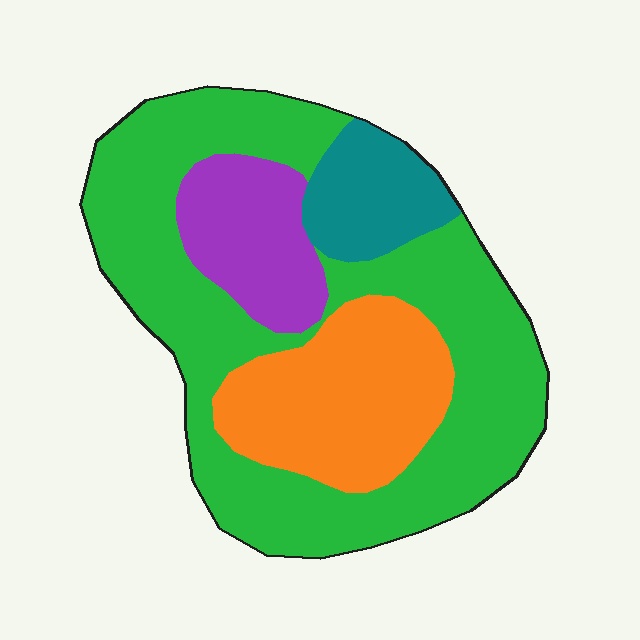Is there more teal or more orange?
Orange.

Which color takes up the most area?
Green, at roughly 55%.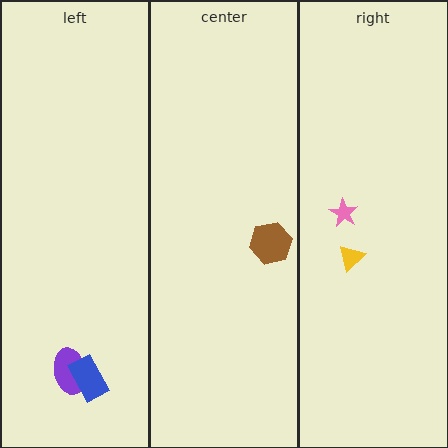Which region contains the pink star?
The right region.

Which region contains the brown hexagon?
The center region.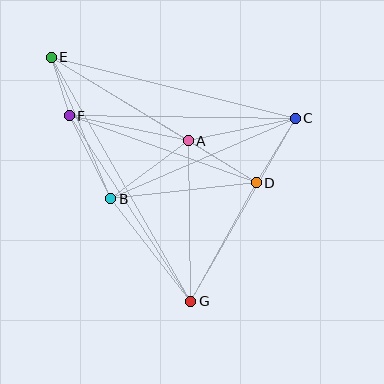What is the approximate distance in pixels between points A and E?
The distance between A and E is approximately 161 pixels.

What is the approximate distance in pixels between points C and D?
The distance between C and D is approximately 75 pixels.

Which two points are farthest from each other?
Points E and G are farthest from each other.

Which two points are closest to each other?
Points E and F are closest to each other.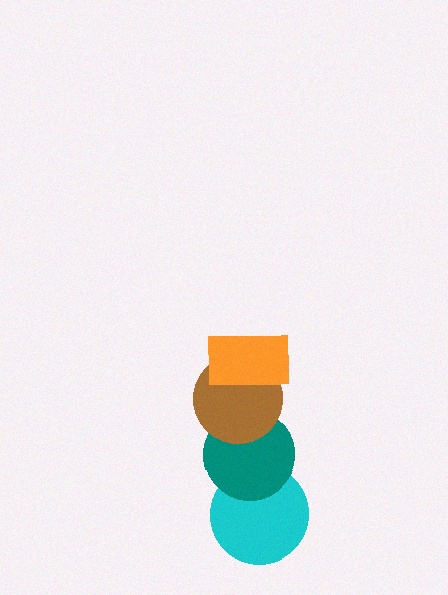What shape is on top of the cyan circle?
The teal circle is on top of the cyan circle.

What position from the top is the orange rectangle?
The orange rectangle is 1st from the top.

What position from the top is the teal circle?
The teal circle is 3rd from the top.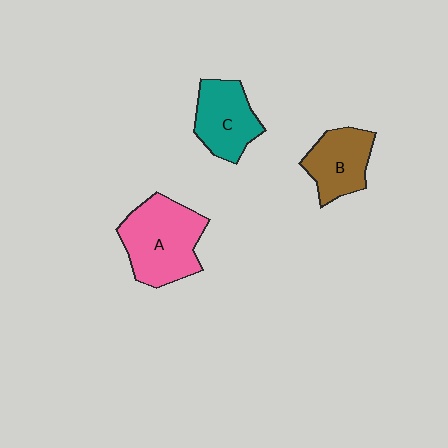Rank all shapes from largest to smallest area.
From largest to smallest: A (pink), C (teal), B (brown).